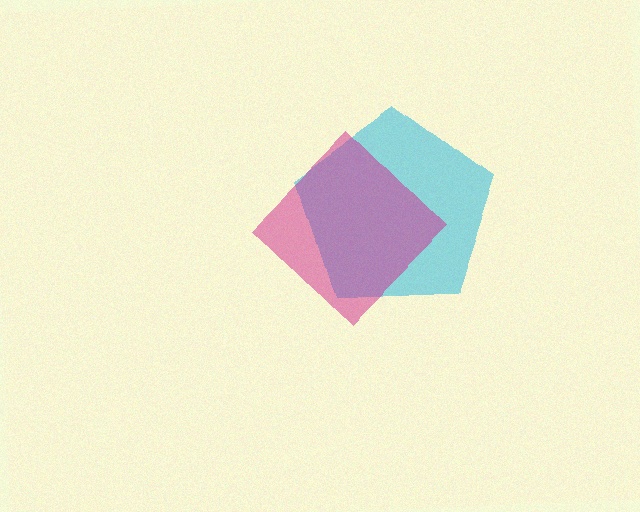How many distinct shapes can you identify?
There are 2 distinct shapes: a cyan pentagon, a magenta diamond.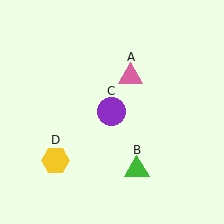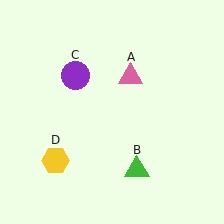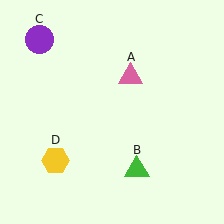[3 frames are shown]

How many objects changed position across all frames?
1 object changed position: purple circle (object C).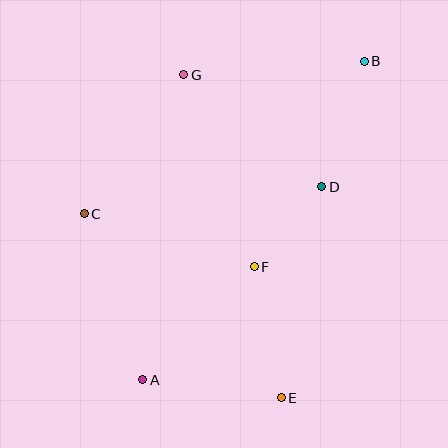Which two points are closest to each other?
Points D and F are closest to each other.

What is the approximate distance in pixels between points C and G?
The distance between C and G is approximately 171 pixels.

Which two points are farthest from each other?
Points A and B are farthest from each other.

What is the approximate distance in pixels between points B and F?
The distance between B and F is approximately 233 pixels.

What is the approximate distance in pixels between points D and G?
The distance between D and G is approximately 178 pixels.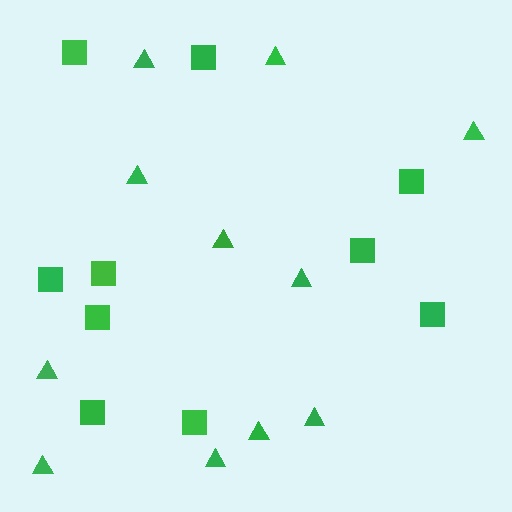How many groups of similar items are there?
There are 2 groups: one group of triangles (11) and one group of squares (10).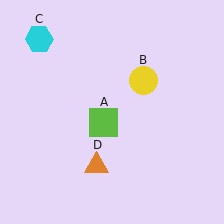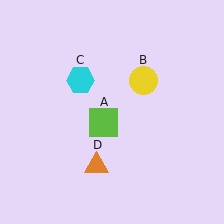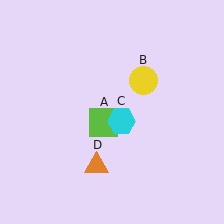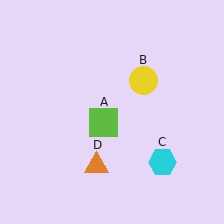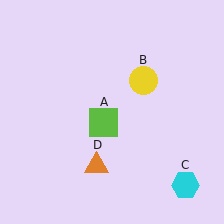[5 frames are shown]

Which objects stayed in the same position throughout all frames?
Lime square (object A) and yellow circle (object B) and orange triangle (object D) remained stationary.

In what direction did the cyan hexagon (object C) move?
The cyan hexagon (object C) moved down and to the right.